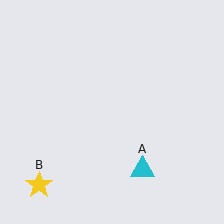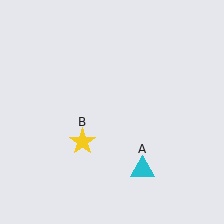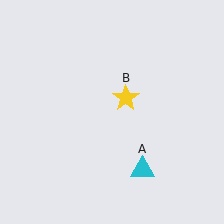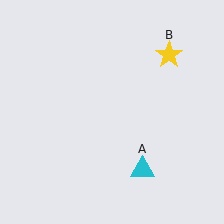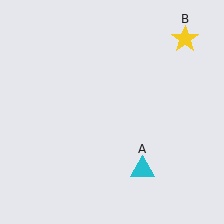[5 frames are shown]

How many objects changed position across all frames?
1 object changed position: yellow star (object B).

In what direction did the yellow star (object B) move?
The yellow star (object B) moved up and to the right.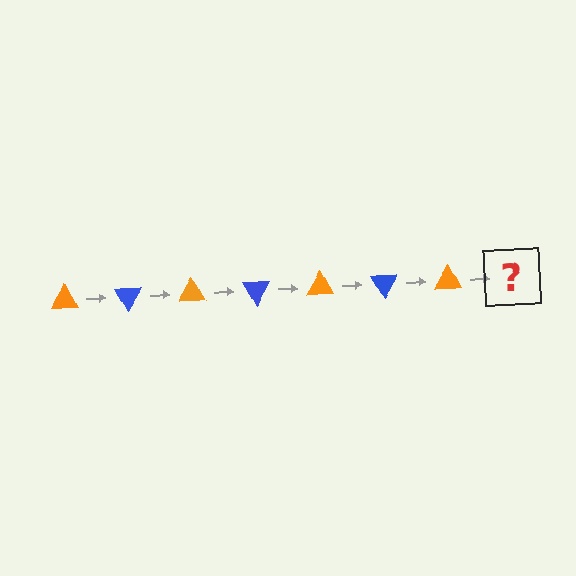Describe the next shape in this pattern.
It should be a blue triangle, rotated 420 degrees from the start.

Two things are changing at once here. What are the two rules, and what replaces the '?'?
The two rules are that it rotates 60 degrees each step and the color cycles through orange and blue. The '?' should be a blue triangle, rotated 420 degrees from the start.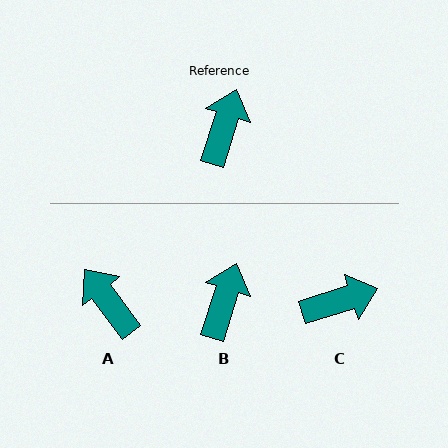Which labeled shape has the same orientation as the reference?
B.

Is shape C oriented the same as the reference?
No, it is off by about 55 degrees.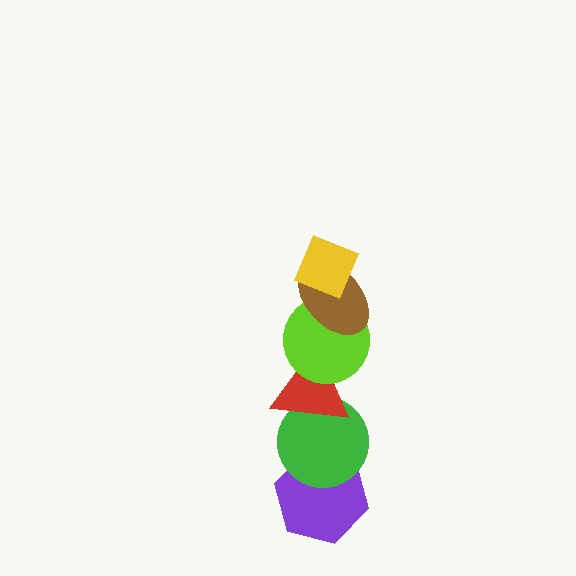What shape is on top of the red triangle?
The lime circle is on top of the red triangle.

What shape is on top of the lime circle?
The brown ellipse is on top of the lime circle.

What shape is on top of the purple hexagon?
The green circle is on top of the purple hexagon.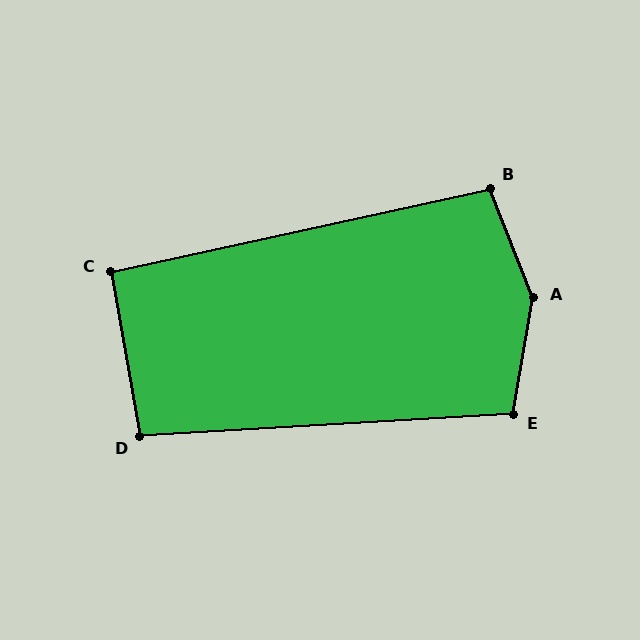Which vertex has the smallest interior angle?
C, at approximately 92 degrees.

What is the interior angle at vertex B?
Approximately 99 degrees (obtuse).